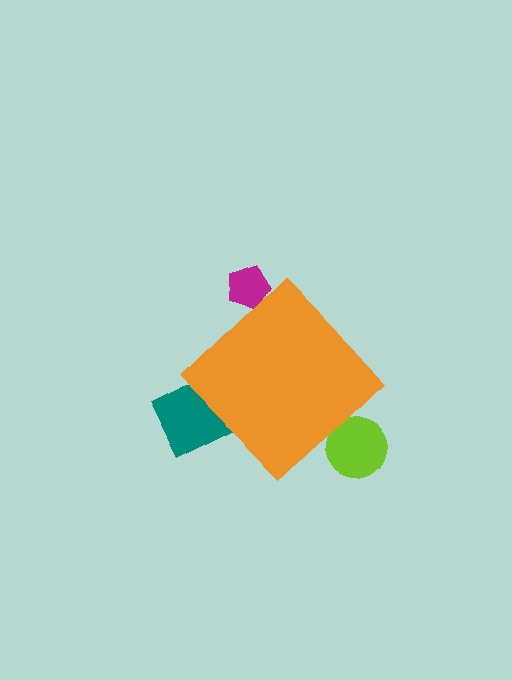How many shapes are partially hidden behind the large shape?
3 shapes are partially hidden.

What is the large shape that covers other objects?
An orange diamond.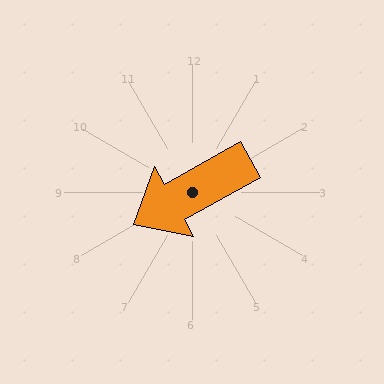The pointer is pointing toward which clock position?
Roughly 8 o'clock.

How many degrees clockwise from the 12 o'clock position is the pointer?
Approximately 241 degrees.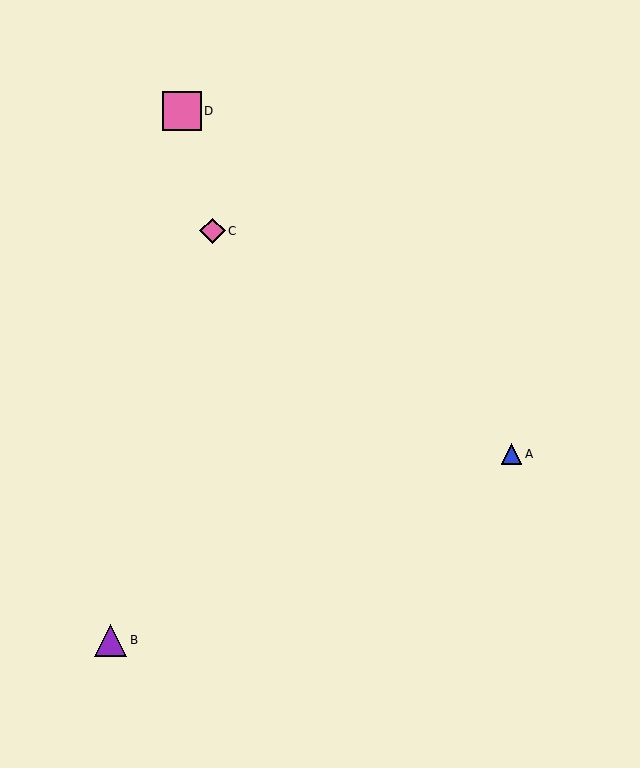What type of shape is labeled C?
Shape C is a pink diamond.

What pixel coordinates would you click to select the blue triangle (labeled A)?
Click at (511, 454) to select the blue triangle A.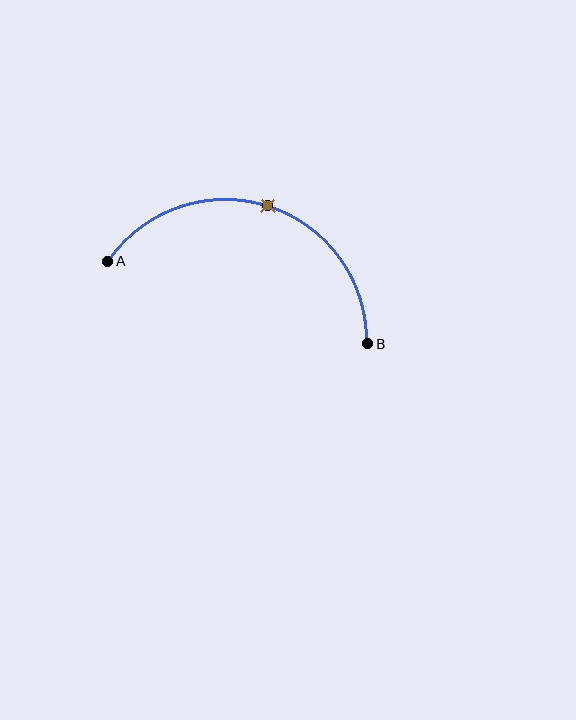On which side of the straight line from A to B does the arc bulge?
The arc bulges above the straight line connecting A and B.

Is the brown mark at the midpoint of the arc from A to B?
Yes. The brown mark lies on the arc at equal arc-length from both A and B — it is the arc midpoint.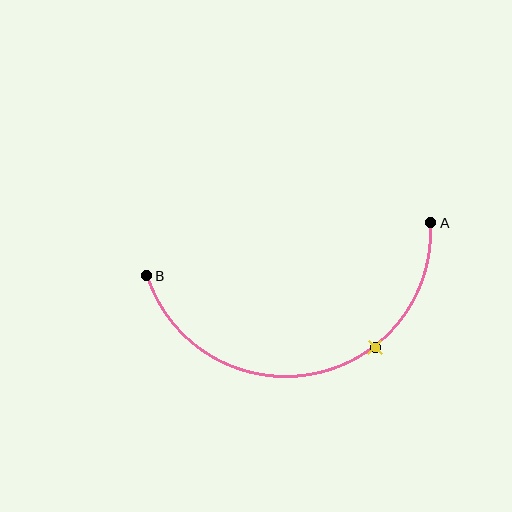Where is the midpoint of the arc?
The arc midpoint is the point on the curve farthest from the straight line joining A and B. It sits below that line.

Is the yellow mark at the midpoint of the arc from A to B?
No. The yellow mark lies on the arc but is closer to endpoint A. The arc midpoint would be at the point on the curve equidistant along the arc from both A and B.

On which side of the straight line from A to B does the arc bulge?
The arc bulges below the straight line connecting A and B.